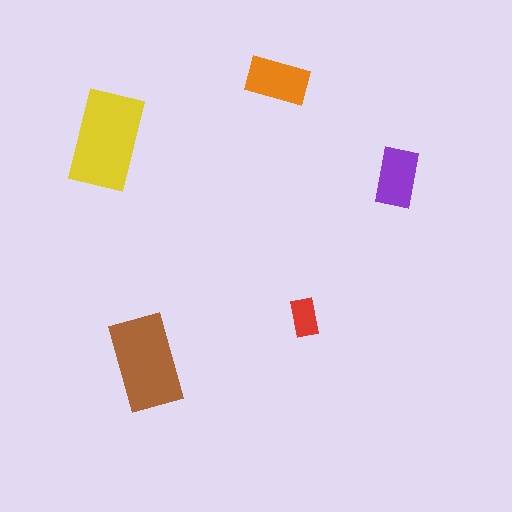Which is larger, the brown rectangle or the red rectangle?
The brown one.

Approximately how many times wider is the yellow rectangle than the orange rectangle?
About 1.5 times wider.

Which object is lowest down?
The brown rectangle is bottommost.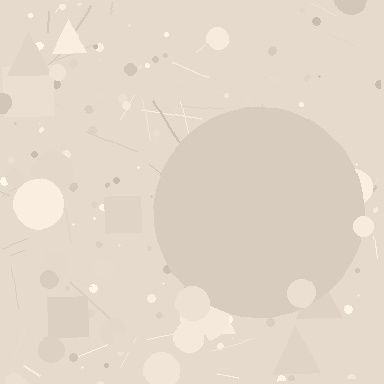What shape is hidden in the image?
A circle is hidden in the image.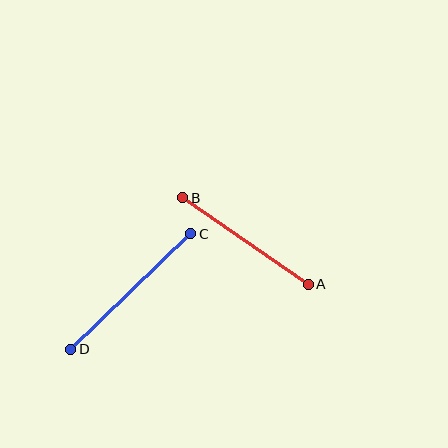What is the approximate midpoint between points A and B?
The midpoint is at approximately (245, 241) pixels.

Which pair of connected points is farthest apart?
Points C and D are farthest apart.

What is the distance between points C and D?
The distance is approximately 167 pixels.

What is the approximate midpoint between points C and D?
The midpoint is at approximately (131, 291) pixels.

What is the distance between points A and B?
The distance is approximately 152 pixels.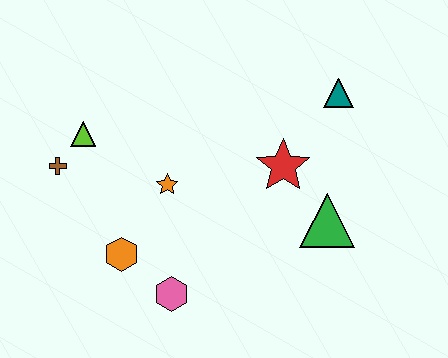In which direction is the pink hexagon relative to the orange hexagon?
The pink hexagon is to the right of the orange hexagon.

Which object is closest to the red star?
The green triangle is closest to the red star.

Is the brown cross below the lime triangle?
Yes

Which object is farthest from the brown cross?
The teal triangle is farthest from the brown cross.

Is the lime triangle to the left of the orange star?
Yes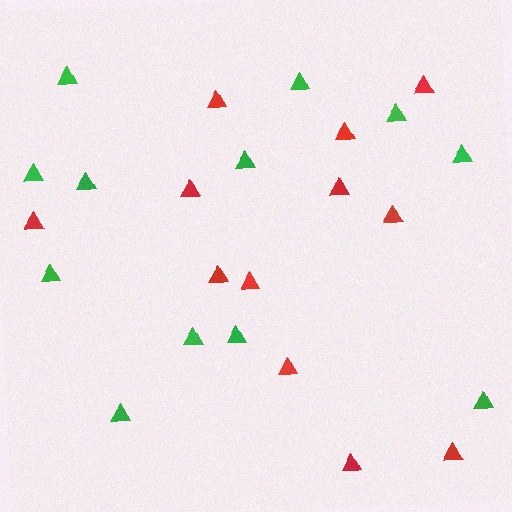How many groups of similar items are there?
There are 2 groups: one group of green triangles (12) and one group of red triangles (12).